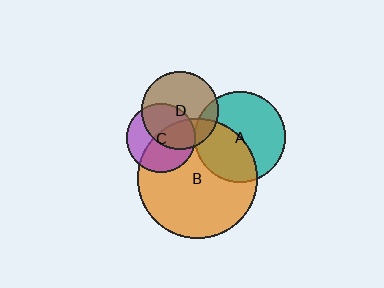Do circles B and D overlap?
Yes.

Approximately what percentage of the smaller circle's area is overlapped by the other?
Approximately 30%.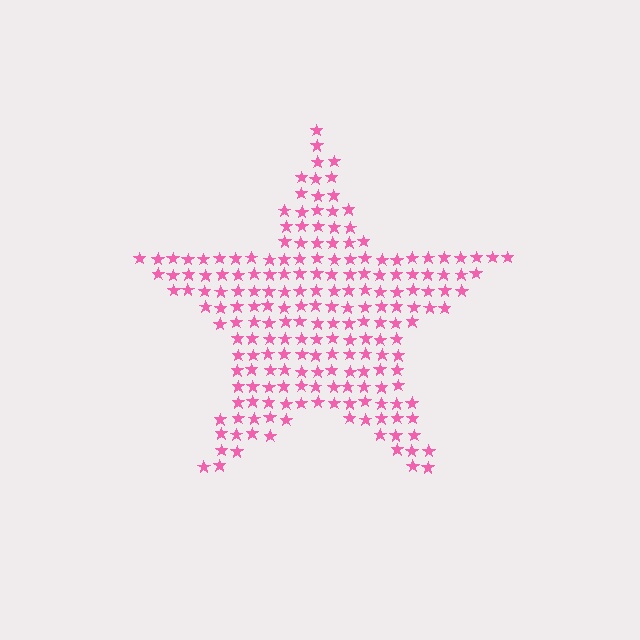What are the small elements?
The small elements are stars.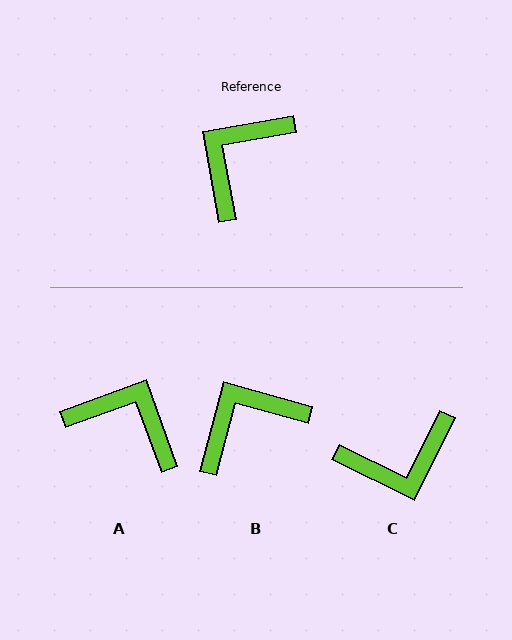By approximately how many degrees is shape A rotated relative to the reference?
Approximately 80 degrees clockwise.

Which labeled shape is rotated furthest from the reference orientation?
C, about 143 degrees away.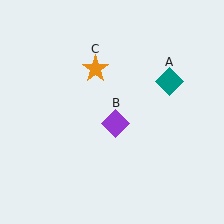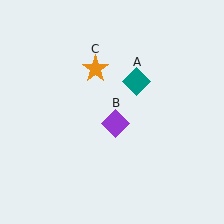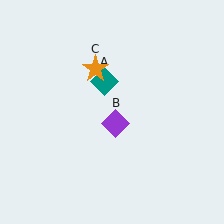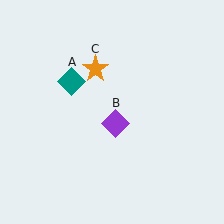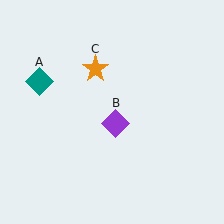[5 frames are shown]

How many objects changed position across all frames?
1 object changed position: teal diamond (object A).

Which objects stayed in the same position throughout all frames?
Purple diamond (object B) and orange star (object C) remained stationary.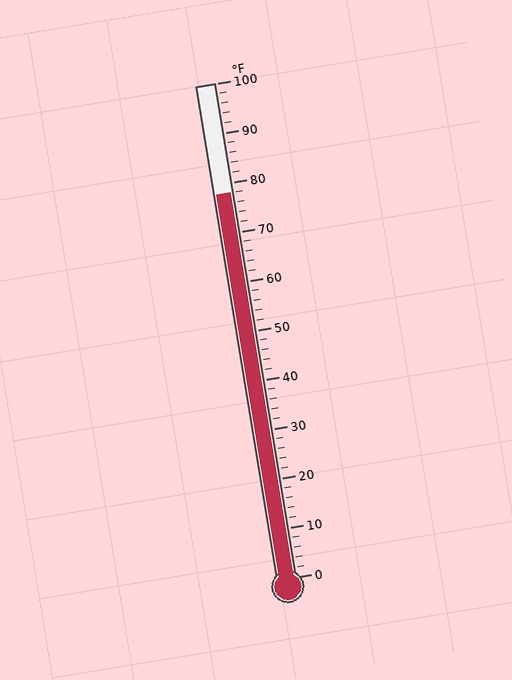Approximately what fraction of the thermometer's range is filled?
The thermometer is filled to approximately 80% of its range.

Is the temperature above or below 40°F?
The temperature is above 40°F.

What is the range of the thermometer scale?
The thermometer scale ranges from 0°F to 100°F.